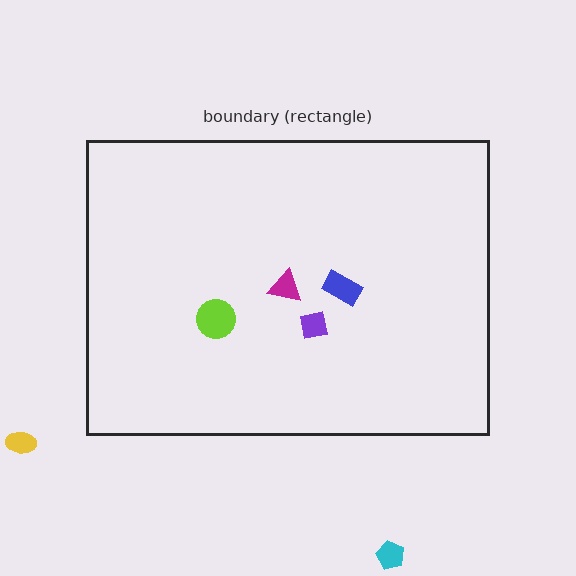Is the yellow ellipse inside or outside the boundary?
Outside.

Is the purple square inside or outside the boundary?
Inside.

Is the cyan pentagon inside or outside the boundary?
Outside.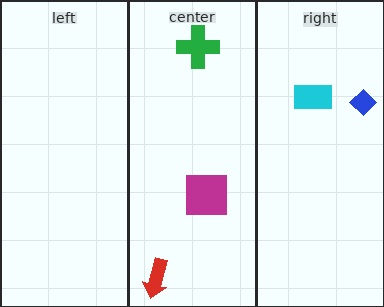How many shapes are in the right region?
2.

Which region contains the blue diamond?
The right region.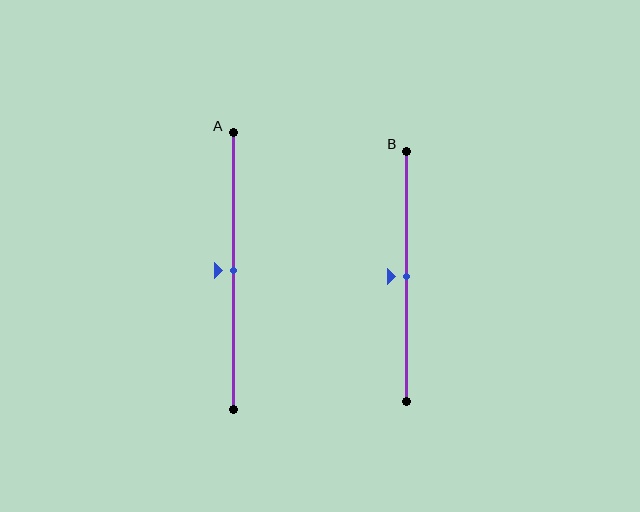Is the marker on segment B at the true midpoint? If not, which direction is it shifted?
Yes, the marker on segment B is at the true midpoint.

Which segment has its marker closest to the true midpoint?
Segment A has its marker closest to the true midpoint.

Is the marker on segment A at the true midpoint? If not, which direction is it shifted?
Yes, the marker on segment A is at the true midpoint.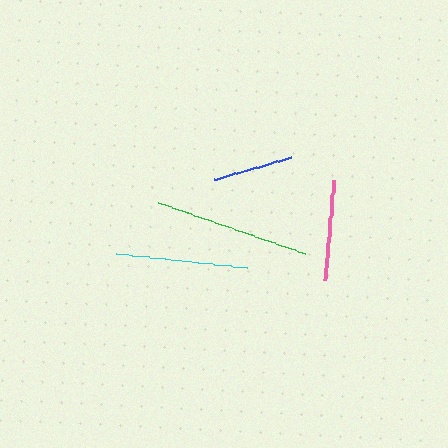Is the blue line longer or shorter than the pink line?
The pink line is longer than the blue line.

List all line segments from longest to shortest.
From longest to shortest: green, cyan, pink, blue.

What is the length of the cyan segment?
The cyan segment is approximately 131 pixels long.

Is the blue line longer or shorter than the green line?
The green line is longer than the blue line.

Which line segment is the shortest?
The blue line is the shortest at approximately 81 pixels.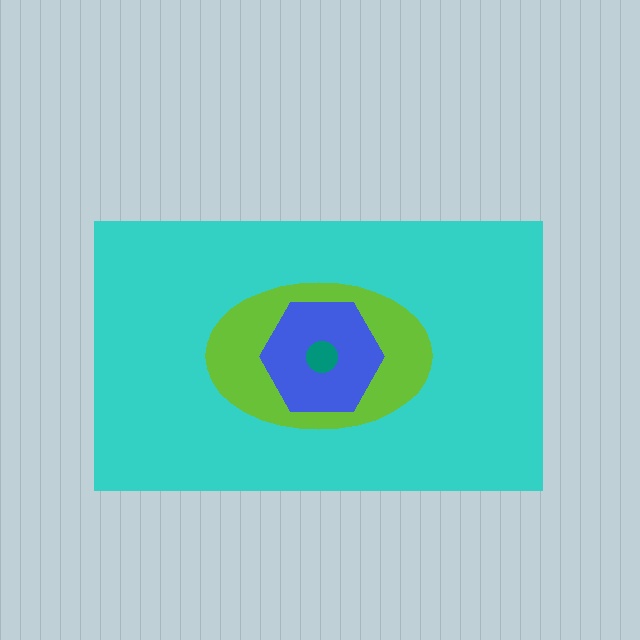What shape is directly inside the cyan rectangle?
The lime ellipse.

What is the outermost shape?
The cyan rectangle.